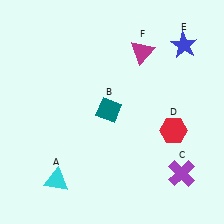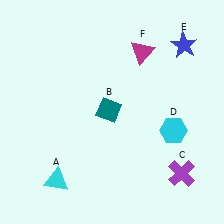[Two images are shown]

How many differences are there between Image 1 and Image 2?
There is 1 difference between the two images.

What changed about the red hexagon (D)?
In Image 1, D is red. In Image 2, it changed to cyan.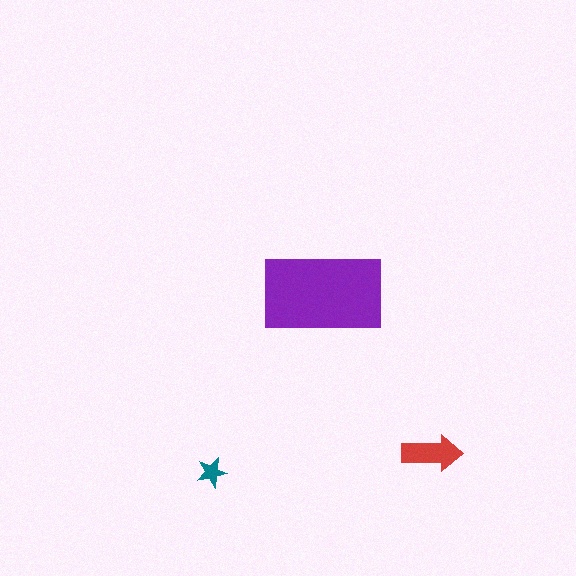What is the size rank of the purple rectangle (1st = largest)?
1st.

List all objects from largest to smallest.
The purple rectangle, the red arrow, the teal star.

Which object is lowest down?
The teal star is bottommost.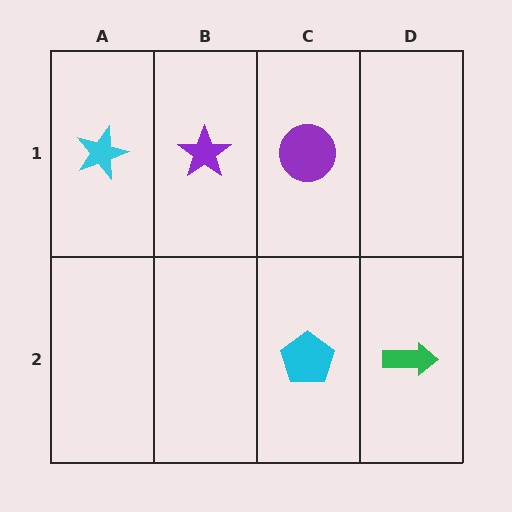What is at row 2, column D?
A green arrow.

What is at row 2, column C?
A cyan pentagon.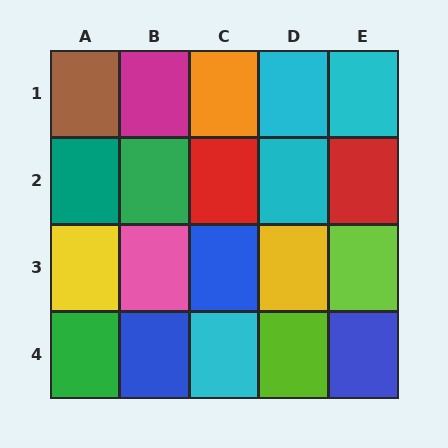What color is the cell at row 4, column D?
Lime.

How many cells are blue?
3 cells are blue.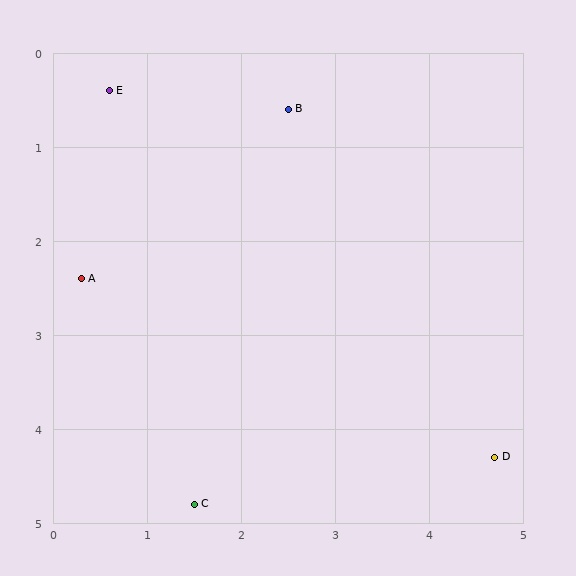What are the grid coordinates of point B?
Point B is at approximately (2.5, 0.6).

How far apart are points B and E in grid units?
Points B and E are about 1.9 grid units apart.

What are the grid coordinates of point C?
Point C is at approximately (1.5, 4.8).